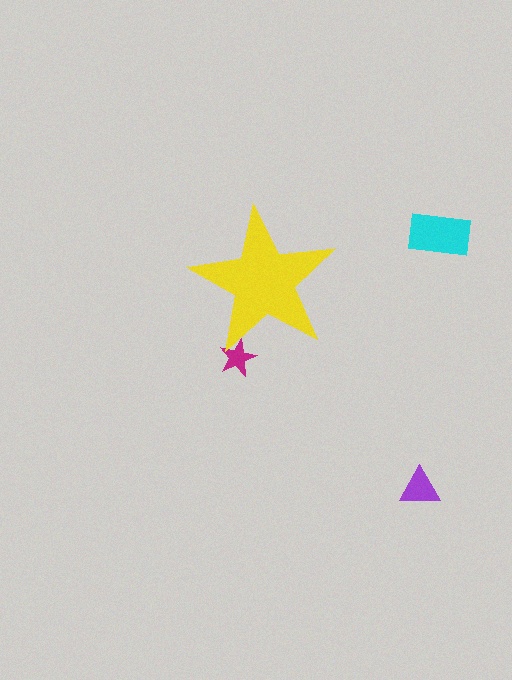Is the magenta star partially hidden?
Yes, the magenta star is partially hidden behind the yellow star.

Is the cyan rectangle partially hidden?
No, the cyan rectangle is fully visible.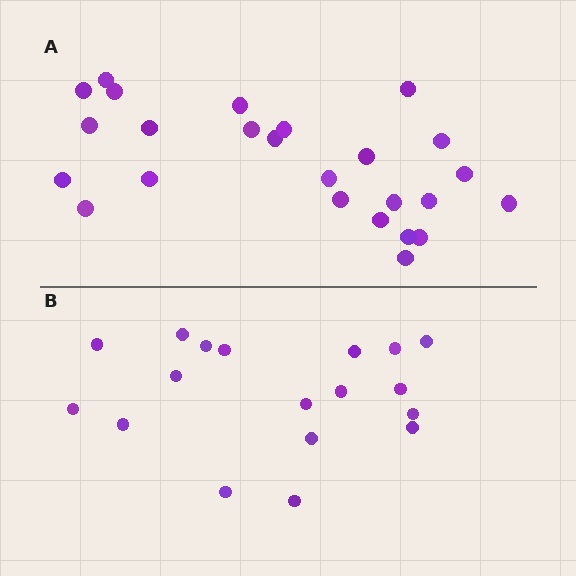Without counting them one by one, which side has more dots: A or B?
Region A (the top region) has more dots.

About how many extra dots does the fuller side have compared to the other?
Region A has roughly 8 or so more dots than region B.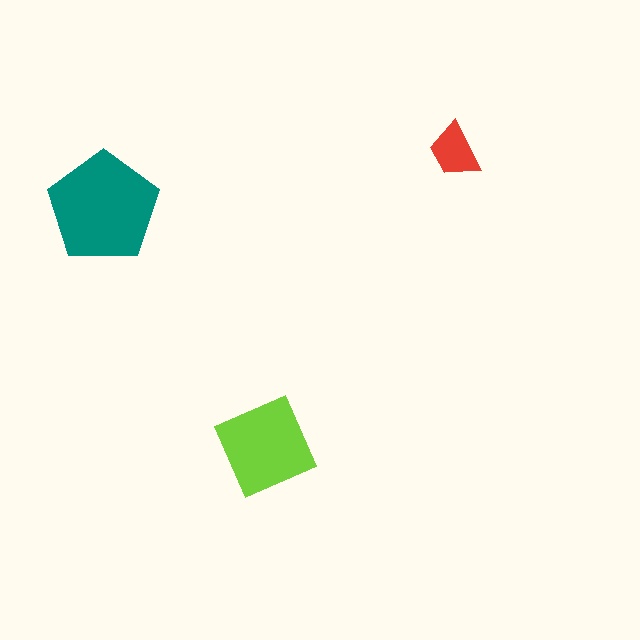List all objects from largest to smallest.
The teal pentagon, the lime square, the red trapezoid.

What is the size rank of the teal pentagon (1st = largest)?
1st.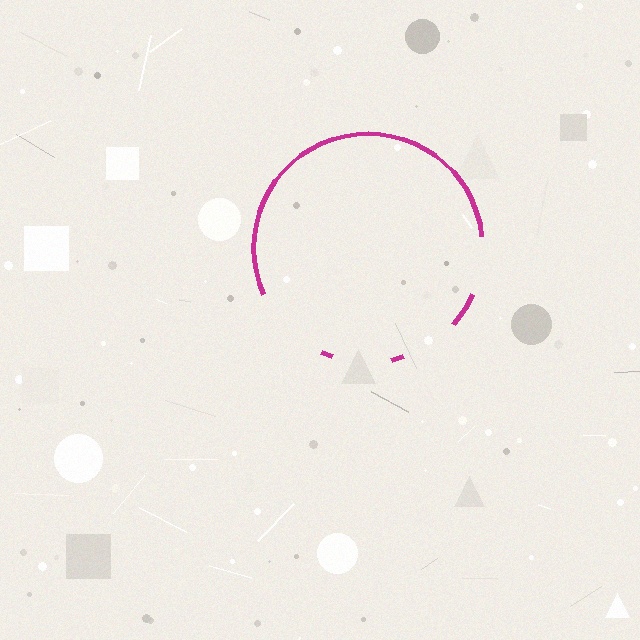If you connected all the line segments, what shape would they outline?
They would outline a circle.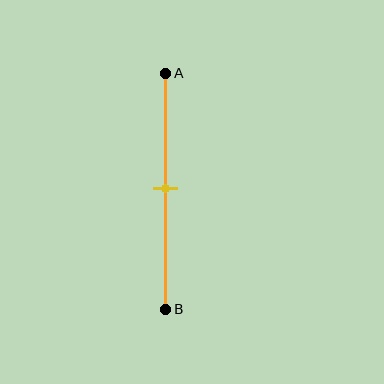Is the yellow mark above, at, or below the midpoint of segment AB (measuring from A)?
The yellow mark is approximately at the midpoint of segment AB.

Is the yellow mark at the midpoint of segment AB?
Yes, the mark is approximately at the midpoint.